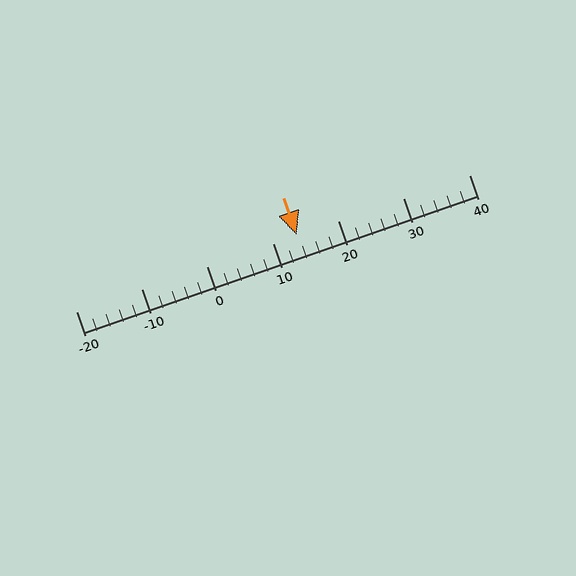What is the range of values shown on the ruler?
The ruler shows values from -20 to 40.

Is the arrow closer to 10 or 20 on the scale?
The arrow is closer to 10.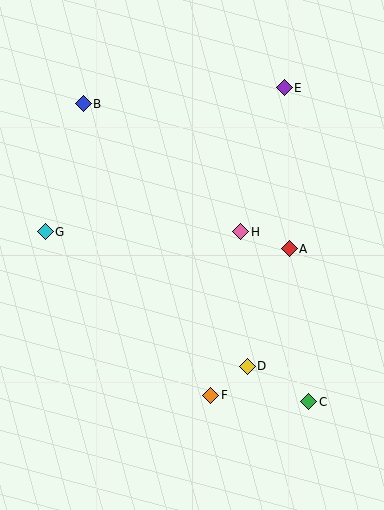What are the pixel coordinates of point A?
Point A is at (289, 249).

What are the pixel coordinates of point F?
Point F is at (211, 395).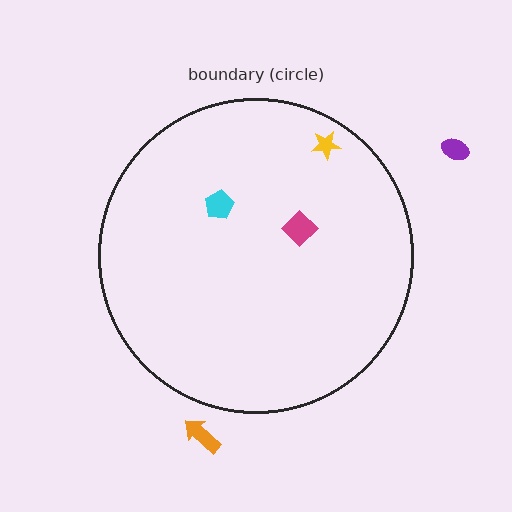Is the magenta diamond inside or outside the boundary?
Inside.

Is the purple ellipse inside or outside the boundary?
Outside.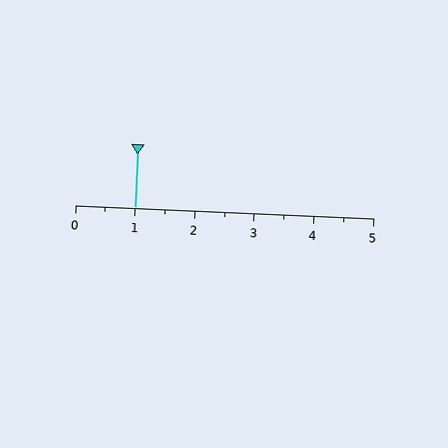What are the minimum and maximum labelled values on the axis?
The axis runs from 0 to 5.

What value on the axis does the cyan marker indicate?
The marker indicates approximately 1.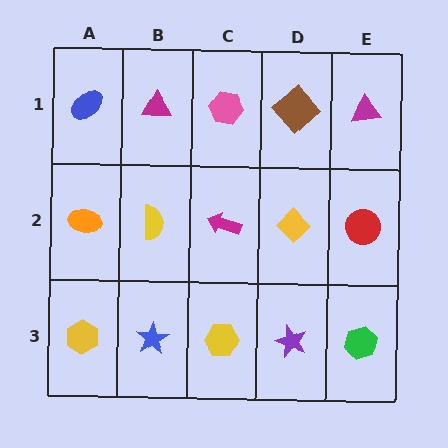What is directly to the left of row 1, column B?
A blue ellipse.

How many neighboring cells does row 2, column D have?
4.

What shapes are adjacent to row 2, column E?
A magenta triangle (row 1, column E), a green hexagon (row 3, column E), a yellow diamond (row 2, column D).